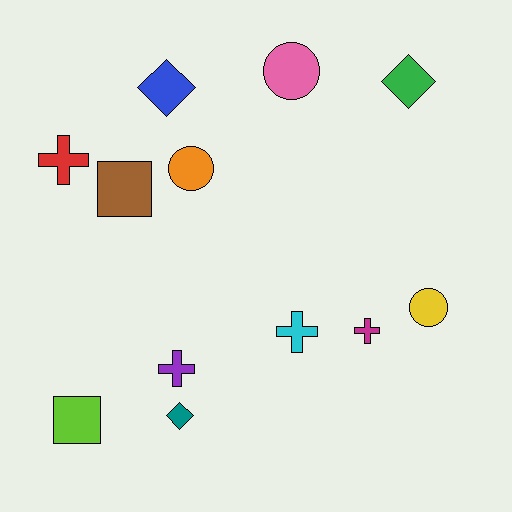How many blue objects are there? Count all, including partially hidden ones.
There is 1 blue object.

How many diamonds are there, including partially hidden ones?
There are 3 diamonds.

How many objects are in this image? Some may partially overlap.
There are 12 objects.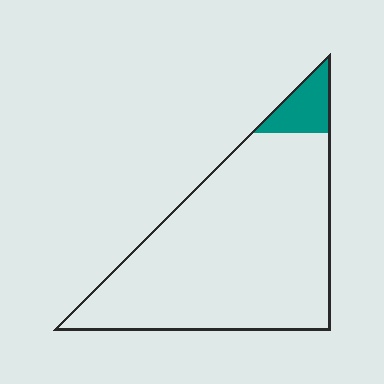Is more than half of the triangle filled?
No.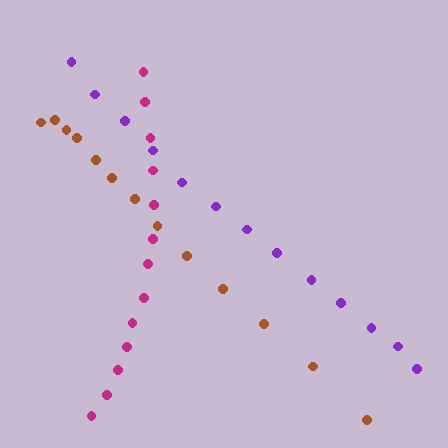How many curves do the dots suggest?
There are 3 distinct paths.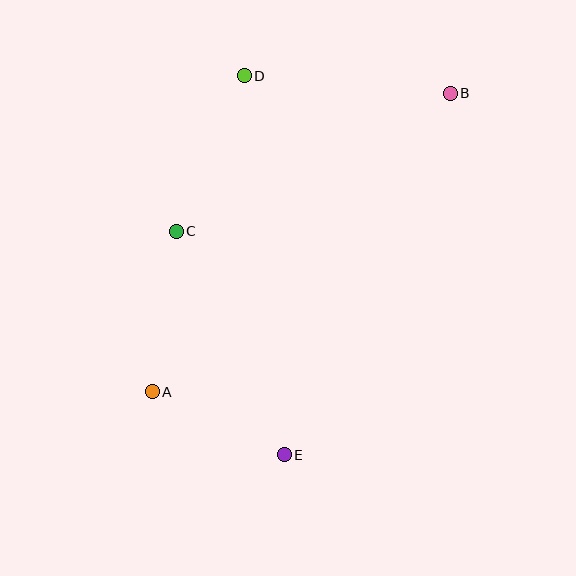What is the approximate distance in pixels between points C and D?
The distance between C and D is approximately 169 pixels.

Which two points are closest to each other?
Points A and E are closest to each other.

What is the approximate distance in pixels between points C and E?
The distance between C and E is approximately 249 pixels.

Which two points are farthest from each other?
Points A and B are farthest from each other.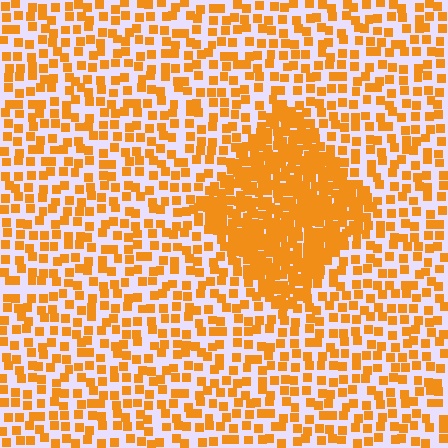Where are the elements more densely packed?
The elements are more densely packed inside the diamond boundary.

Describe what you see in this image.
The image contains small orange elements arranged at two different densities. A diamond-shaped region is visible where the elements are more densely packed than the surrounding area.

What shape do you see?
I see a diamond.